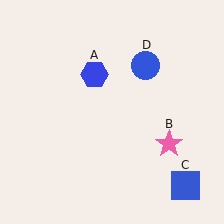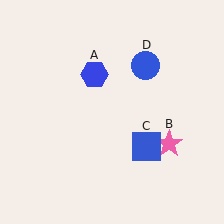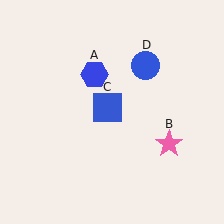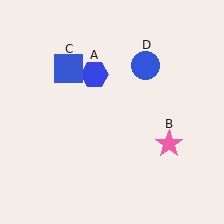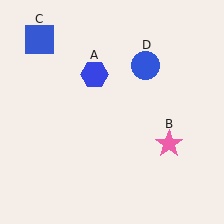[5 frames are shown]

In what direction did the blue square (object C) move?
The blue square (object C) moved up and to the left.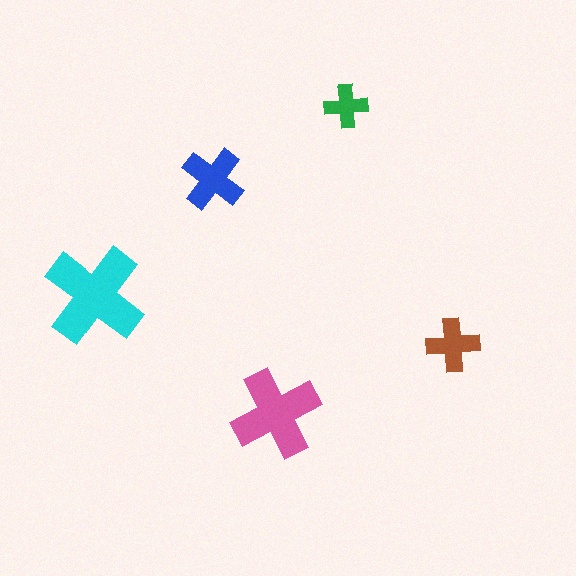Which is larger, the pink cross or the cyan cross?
The cyan one.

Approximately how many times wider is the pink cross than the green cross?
About 2 times wider.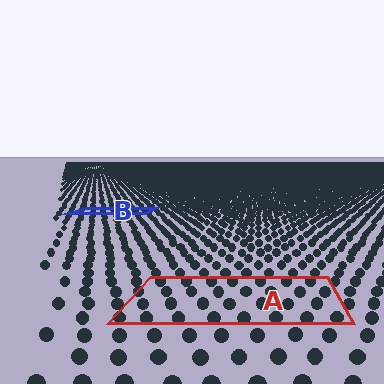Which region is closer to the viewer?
Region A is closer. The texture elements there are larger and more spread out.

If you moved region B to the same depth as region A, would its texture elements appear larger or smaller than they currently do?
They would appear larger. At a closer depth, the same texture elements are projected at a bigger on-screen size.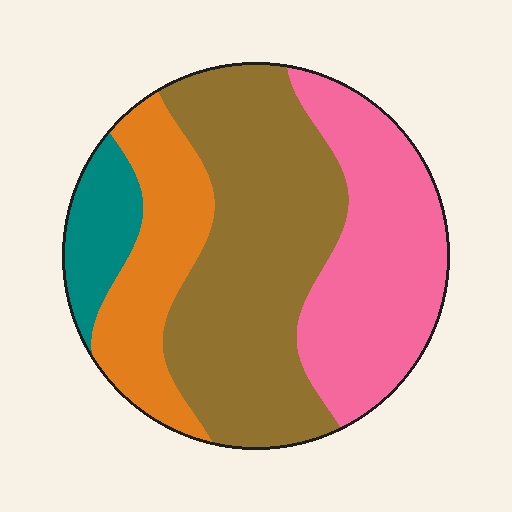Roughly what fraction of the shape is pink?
Pink covers about 30% of the shape.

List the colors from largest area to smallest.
From largest to smallest: brown, pink, orange, teal.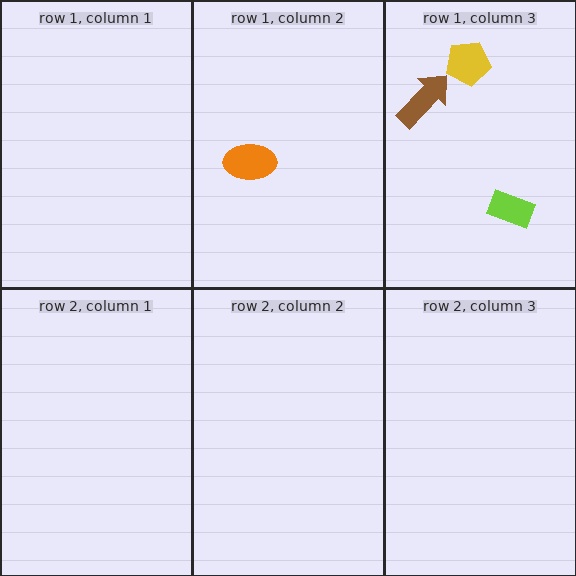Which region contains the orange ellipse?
The row 1, column 2 region.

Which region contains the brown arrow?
The row 1, column 3 region.